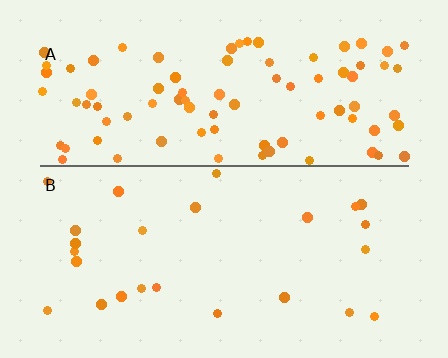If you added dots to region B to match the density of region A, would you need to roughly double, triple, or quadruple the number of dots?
Approximately quadruple.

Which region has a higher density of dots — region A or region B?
A (the top).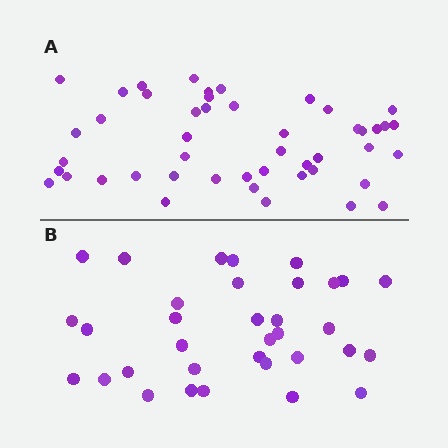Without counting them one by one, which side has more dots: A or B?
Region A (the top region) has more dots.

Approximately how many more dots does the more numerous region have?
Region A has approximately 15 more dots than region B.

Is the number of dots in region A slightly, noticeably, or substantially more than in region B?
Region A has noticeably more, but not dramatically so. The ratio is roughly 1.4 to 1.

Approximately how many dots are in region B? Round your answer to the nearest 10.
About 30 dots. (The exact count is 34, which rounds to 30.)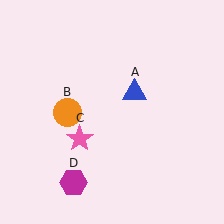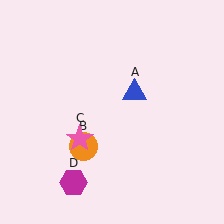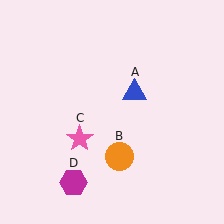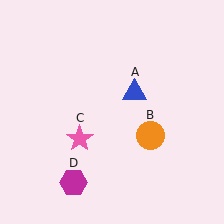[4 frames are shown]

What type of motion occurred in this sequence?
The orange circle (object B) rotated counterclockwise around the center of the scene.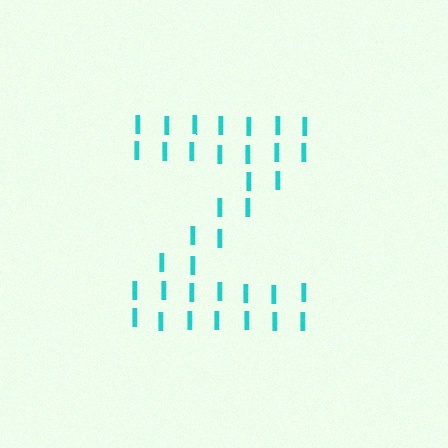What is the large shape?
The large shape is the letter Z.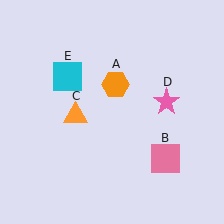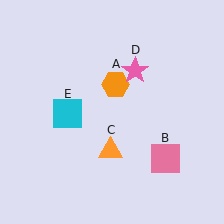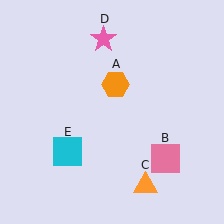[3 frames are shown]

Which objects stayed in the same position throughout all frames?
Orange hexagon (object A) and pink square (object B) remained stationary.